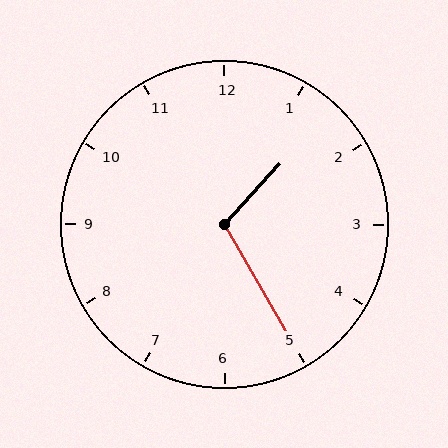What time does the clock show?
1:25.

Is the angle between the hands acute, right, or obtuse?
It is obtuse.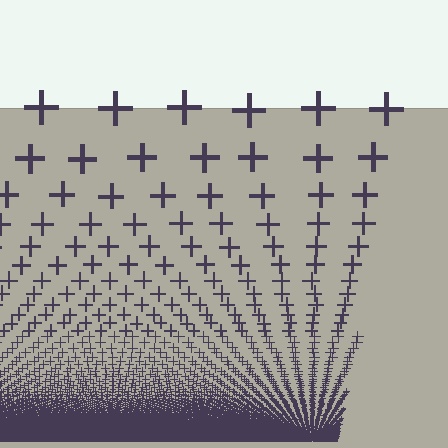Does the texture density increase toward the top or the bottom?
Density increases toward the bottom.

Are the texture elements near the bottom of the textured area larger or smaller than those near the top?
Smaller. The gradient is inverted — elements near the bottom are smaller and denser.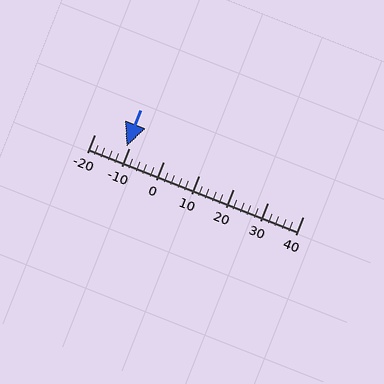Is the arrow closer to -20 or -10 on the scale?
The arrow is closer to -10.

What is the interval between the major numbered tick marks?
The major tick marks are spaced 10 units apart.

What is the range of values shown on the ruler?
The ruler shows values from -20 to 40.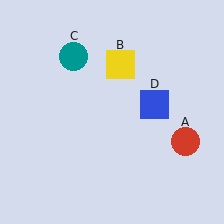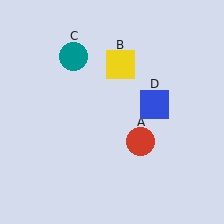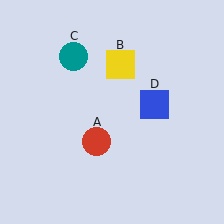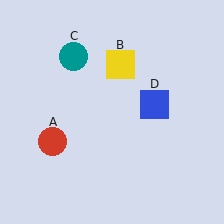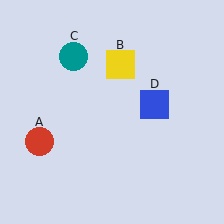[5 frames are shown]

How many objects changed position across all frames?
1 object changed position: red circle (object A).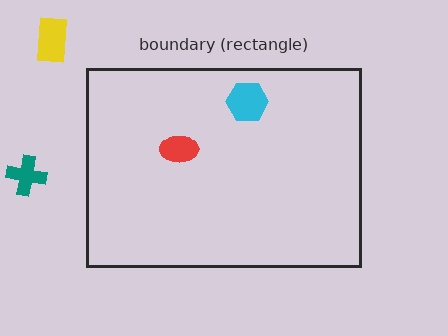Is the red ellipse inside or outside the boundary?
Inside.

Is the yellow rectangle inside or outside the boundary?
Outside.